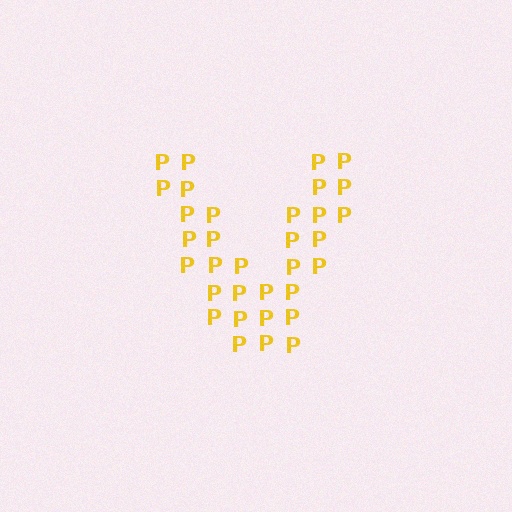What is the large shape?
The large shape is the letter V.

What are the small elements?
The small elements are letter P's.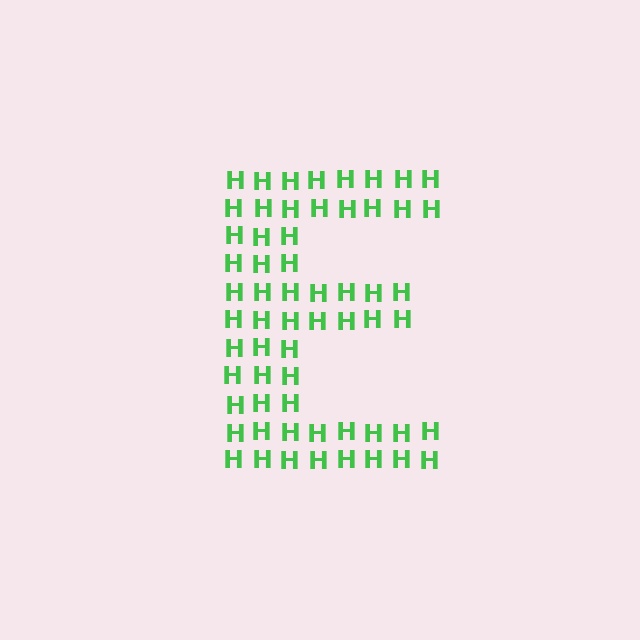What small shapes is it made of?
It is made of small letter H's.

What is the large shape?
The large shape is the letter E.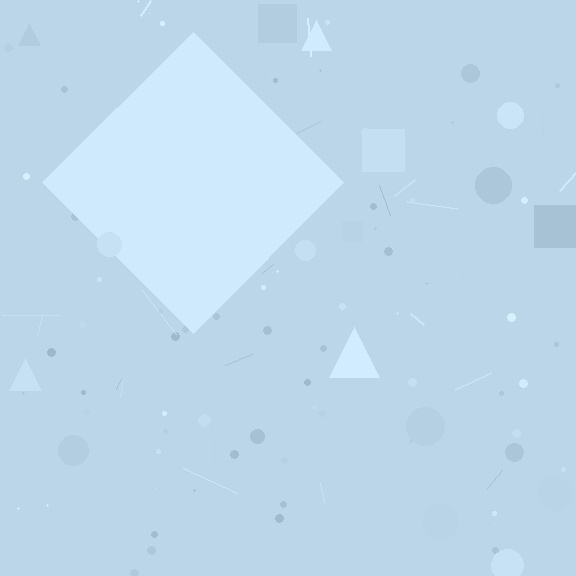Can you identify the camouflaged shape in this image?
The camouflaged shape is a diamond.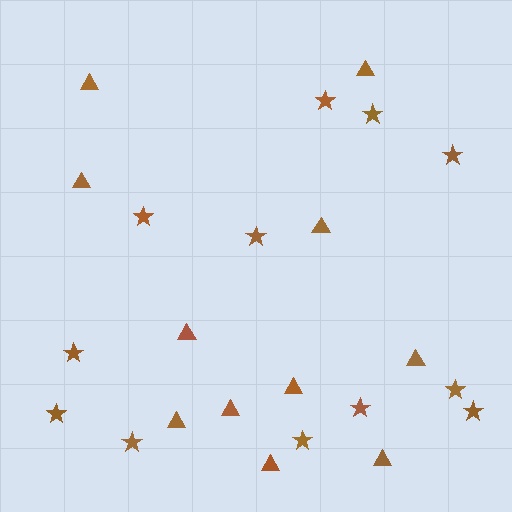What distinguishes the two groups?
There are 2 groups: one group of stars (12) and one group of triangles (11).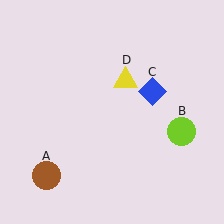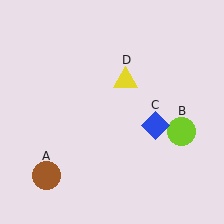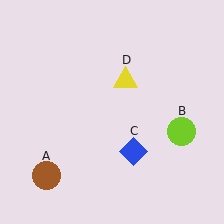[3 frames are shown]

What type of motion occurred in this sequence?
The blue diamond (object C) rotated clockwise around the center of the scene.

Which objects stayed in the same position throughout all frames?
Brown circle (object A) and lime circle (object B) and yellow triangle (object D) remained stationary.